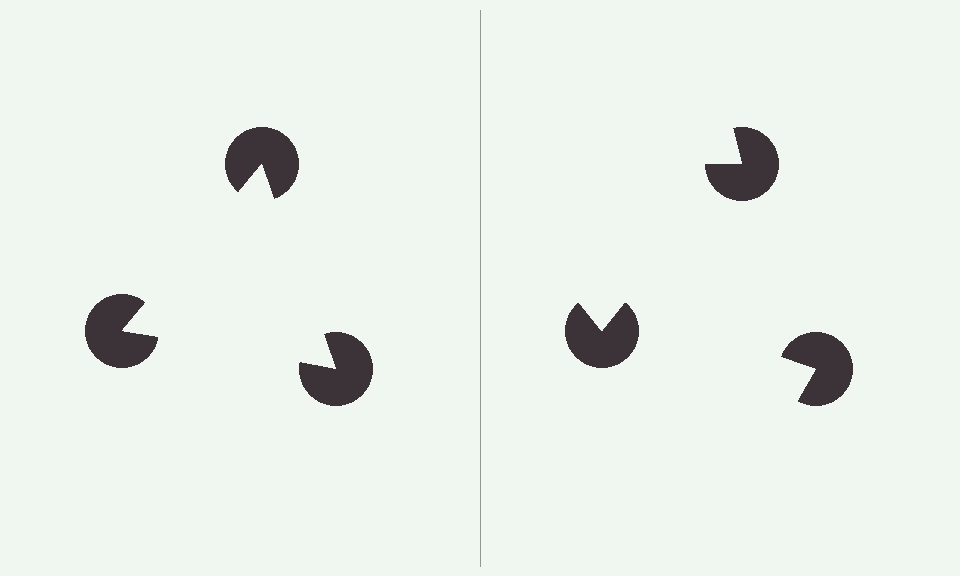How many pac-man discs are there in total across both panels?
6 — 3 on each side.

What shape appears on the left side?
An illusory triangle.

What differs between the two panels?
The pac-man discs are positioned identically on both sides; only the wedge orientations differ. On the left they align to a triangle; on the right they are misaligned.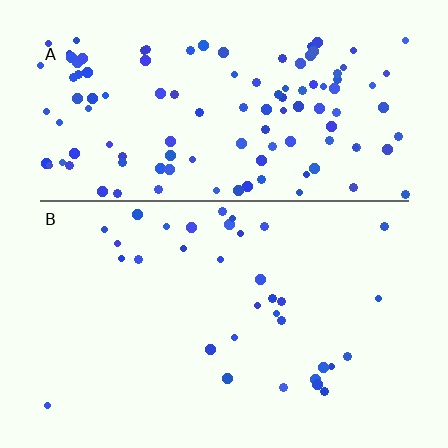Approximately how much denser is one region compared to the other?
Approximately 3.6× — region A over region B.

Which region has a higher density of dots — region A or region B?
A (the top).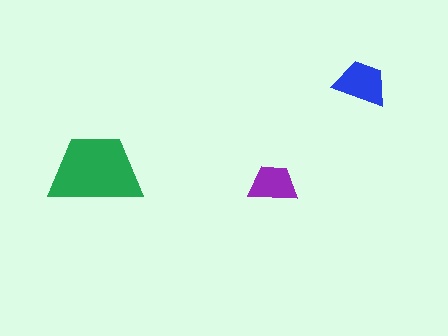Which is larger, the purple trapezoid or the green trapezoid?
The green one.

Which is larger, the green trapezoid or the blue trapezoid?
The green one.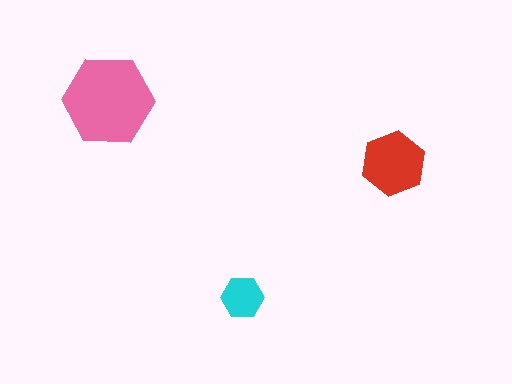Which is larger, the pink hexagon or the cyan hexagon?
The pink one.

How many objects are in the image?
There are 3 objects in the image.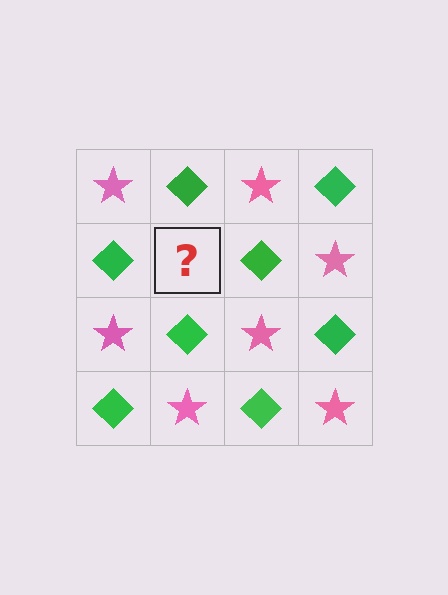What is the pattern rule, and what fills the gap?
The rule is that it alternates pink star and green diamond in a checkerboard pattern. The gap should be filled with a pink star.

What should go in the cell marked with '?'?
The missing cell should contain a pink star.